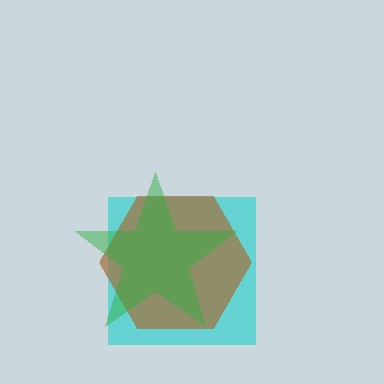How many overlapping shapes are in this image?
There are 3 overlapping shapes in the image.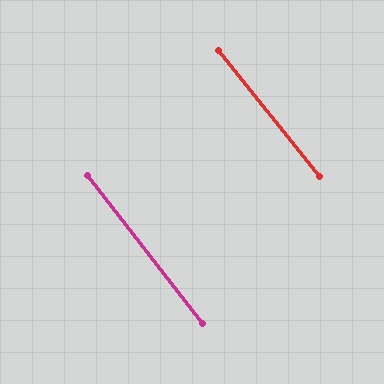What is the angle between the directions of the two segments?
Approximately 1 degree.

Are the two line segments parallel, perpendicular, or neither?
Parallel — their directions differ by only 0.8°.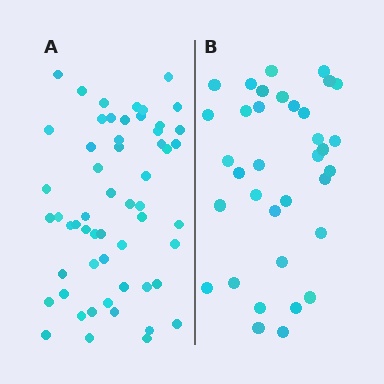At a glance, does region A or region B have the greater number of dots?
Region A (the left region) has more dots.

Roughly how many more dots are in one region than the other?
Region A has approximately 20 more dots than region B.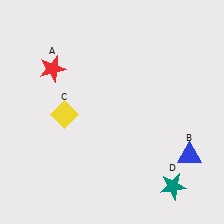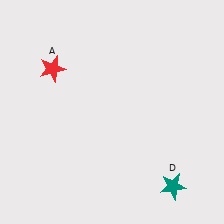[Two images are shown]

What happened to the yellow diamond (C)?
The yellow diamond (C) was removed in Image 2. It was in the bottom-left area of Image 1.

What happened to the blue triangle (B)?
The blue triangle (B) was removed in Image 2. It was in the bottom-right area of Image 1.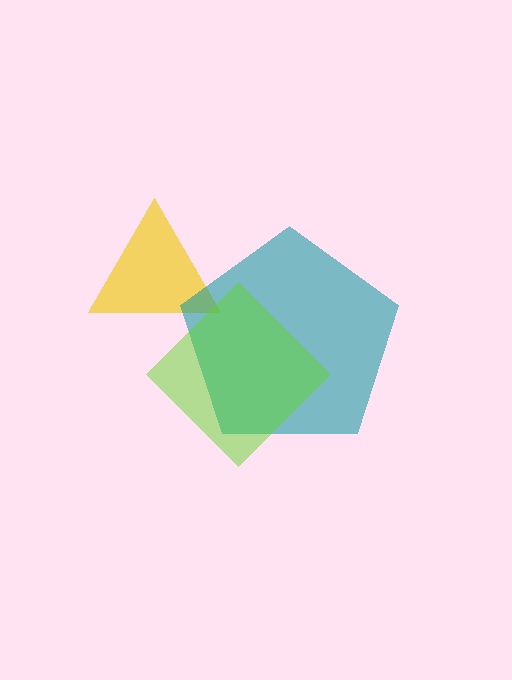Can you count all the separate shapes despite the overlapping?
Yes, there are 3 separate shapes.